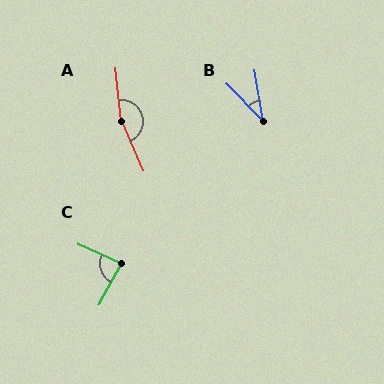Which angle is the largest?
A, at approximately 163 degrees.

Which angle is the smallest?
B, at approximately 35 degrees.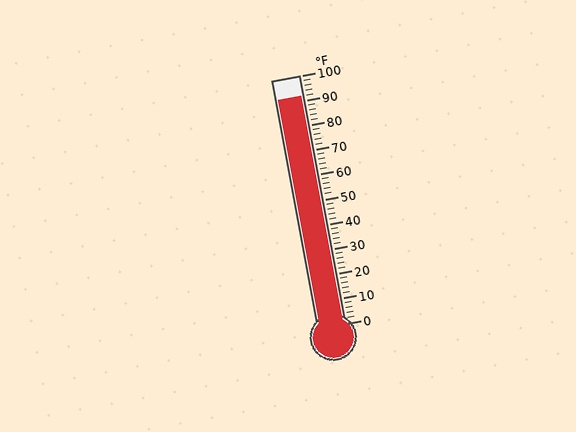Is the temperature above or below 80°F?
The temperature is above 80°F.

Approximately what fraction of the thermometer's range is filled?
The thermometer is filled to approximately 90% of its range.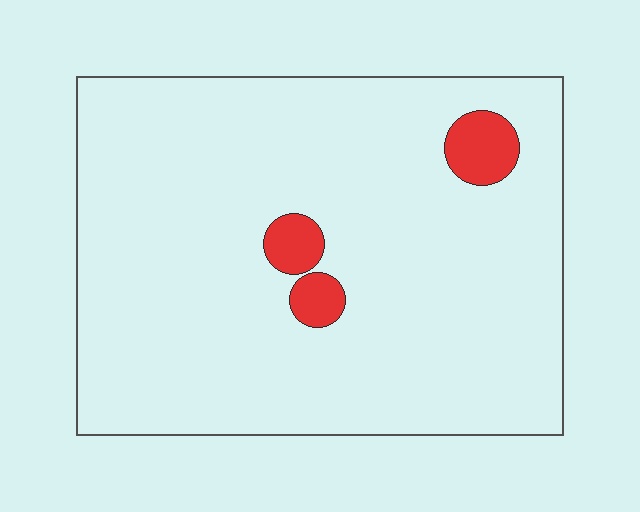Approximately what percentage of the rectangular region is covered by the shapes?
Approximately 5%.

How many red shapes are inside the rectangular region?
3.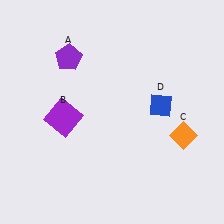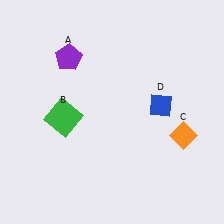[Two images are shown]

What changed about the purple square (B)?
In Image 1, B is purple. In Image 2, it changed to green.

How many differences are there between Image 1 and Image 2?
There is 1 difference between the two images.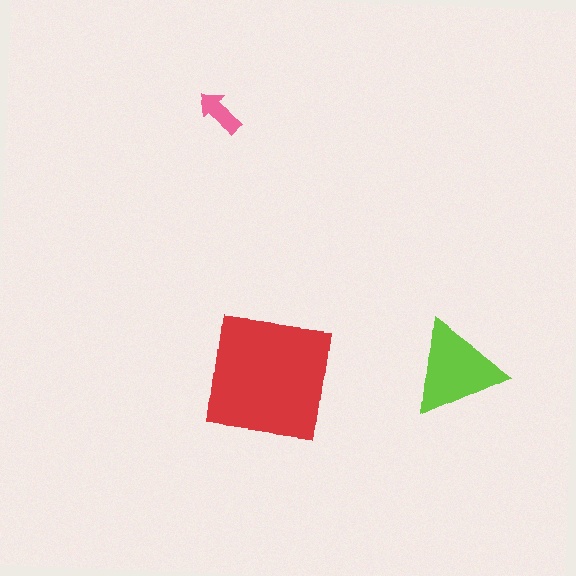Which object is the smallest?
The pink arrow.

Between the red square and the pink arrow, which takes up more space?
The red square.